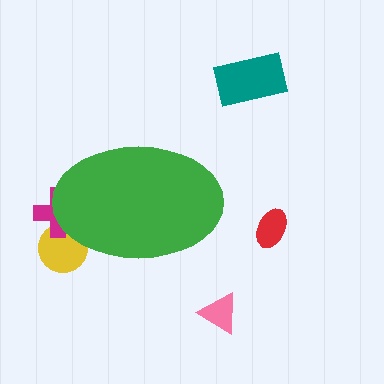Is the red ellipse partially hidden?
No, the red ellipse is fully visible.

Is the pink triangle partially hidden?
No, the pink triangle is fully visible.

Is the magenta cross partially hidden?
Yes, the magenta cross is partially hidden behind the green ellipse.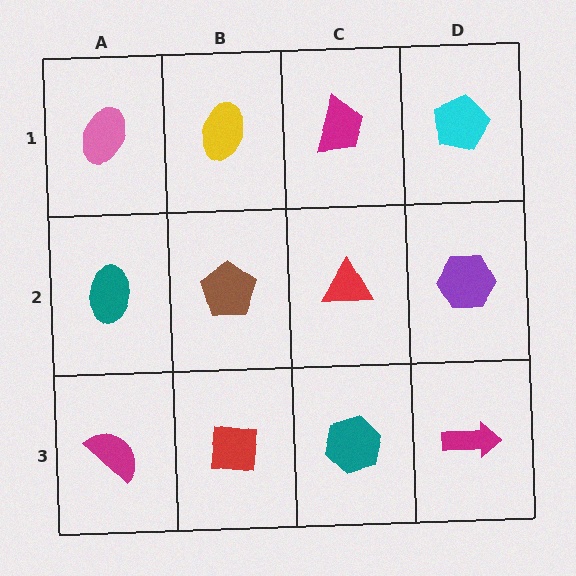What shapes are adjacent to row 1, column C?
A red triangle (row 2, column C), a yellow ellipse (row 1, column B), a cyan pentagon (row 1, column D).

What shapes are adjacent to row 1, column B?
A brown pentagon (row 2, column B), a pink ellipse (row 1, column A), a magenta trapezoid (row 1, column C).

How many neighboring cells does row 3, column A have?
2.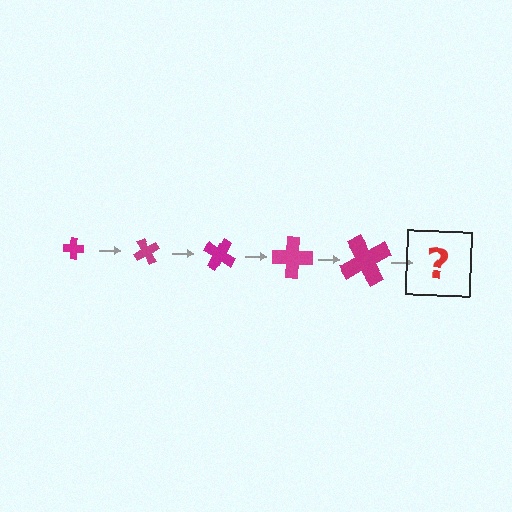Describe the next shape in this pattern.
It should be a cross, larger than the previous one and rotated 300 degrees from the start.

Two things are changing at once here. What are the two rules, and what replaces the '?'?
The two rules are that the cross grows larger each step and it rotates 60 degrees each step. The '?' should be a cross, larger than the previous one and rotated 300 degrees from the start.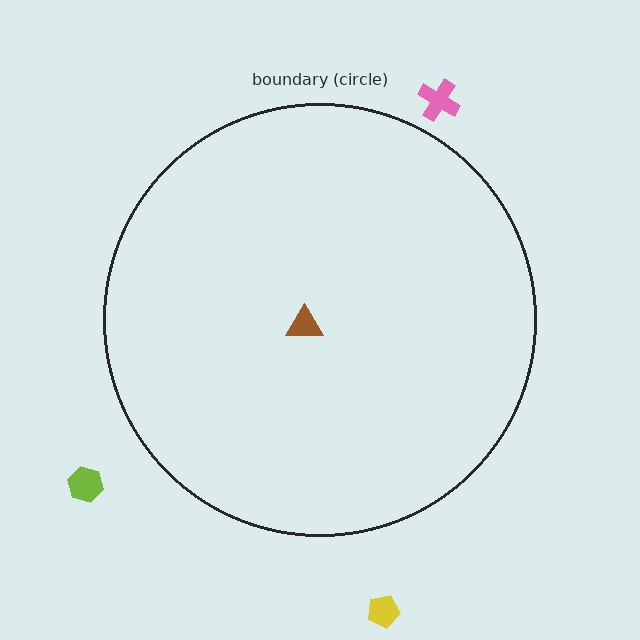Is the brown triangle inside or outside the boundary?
Inside.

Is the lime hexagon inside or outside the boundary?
Outside.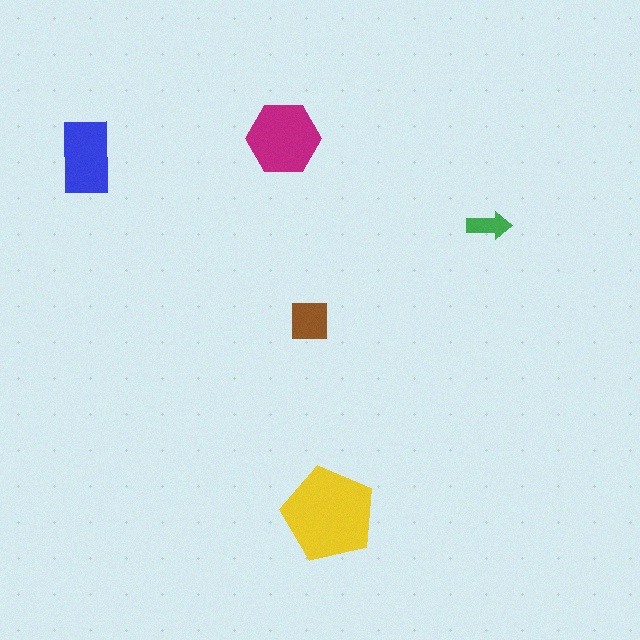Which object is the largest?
The yellow pentagon.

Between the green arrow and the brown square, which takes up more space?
The brown square.